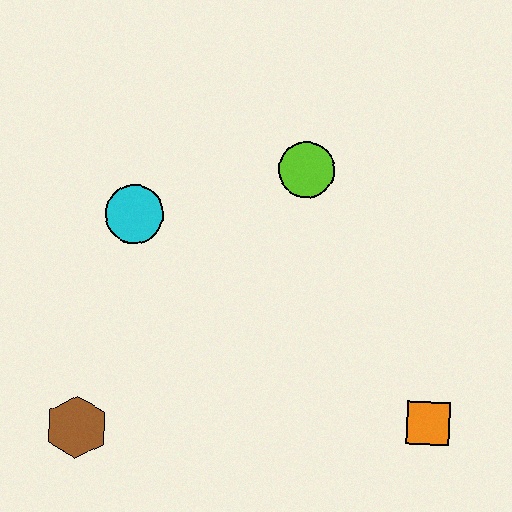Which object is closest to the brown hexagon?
The cyan circle is closest to the brown hexagon.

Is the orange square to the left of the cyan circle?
No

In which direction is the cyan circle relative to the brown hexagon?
The cyan circle is above the brown hexagon.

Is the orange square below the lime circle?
Yes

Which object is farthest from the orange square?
The cyan circle is farthest from the orange square.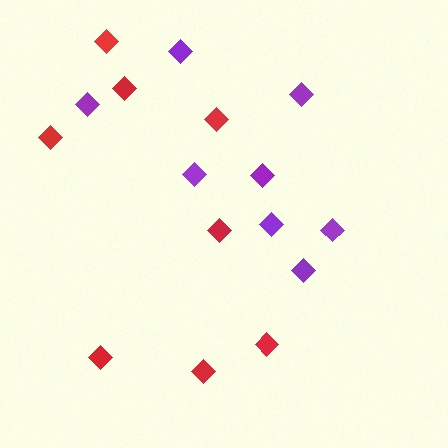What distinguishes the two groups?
There are 2 groups: one group of red diamonds (8) and one group of purple diamonds (8).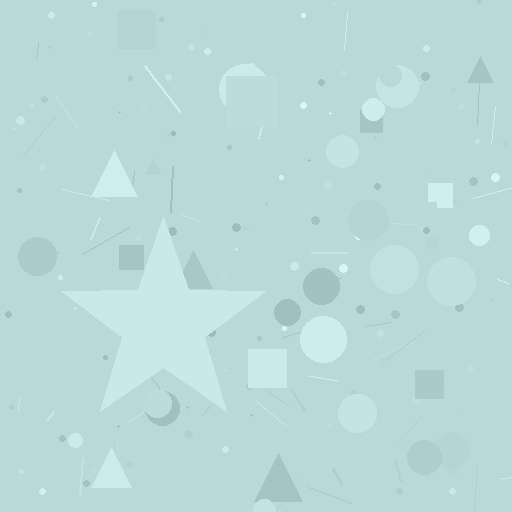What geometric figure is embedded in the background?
A star is embedded in the background.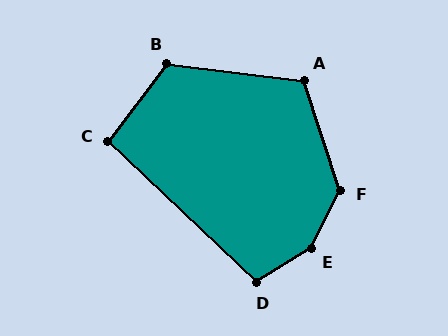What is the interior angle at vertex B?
Approximately 120 degrees (obtuse).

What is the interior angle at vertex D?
Approximately 105 degrees (obtuse).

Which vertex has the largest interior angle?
E, at approximately 148 degrees.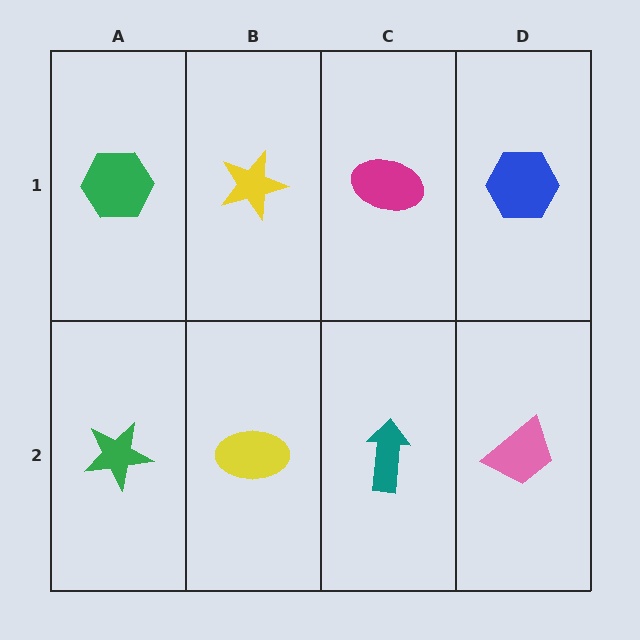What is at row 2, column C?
A teal arrow.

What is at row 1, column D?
A blue hexagon.